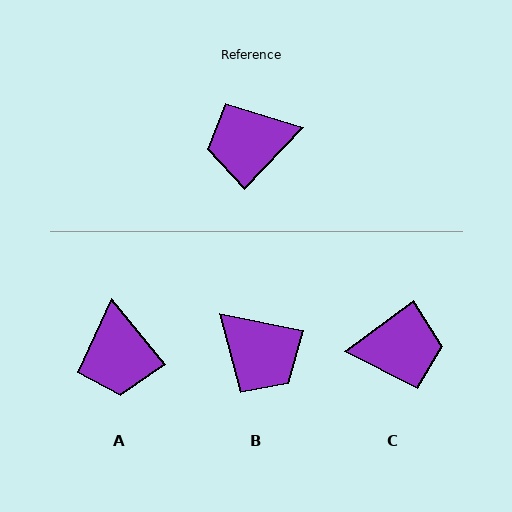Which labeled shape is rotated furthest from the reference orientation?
C, about 170 degrees away.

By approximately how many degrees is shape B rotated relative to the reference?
Approximately 122 degrees counter-clockwise.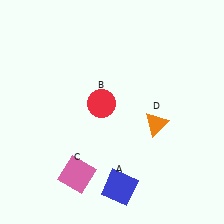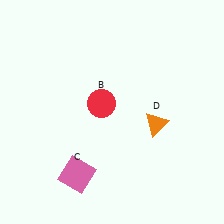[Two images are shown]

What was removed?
The blue square (A) was removed in Image 2.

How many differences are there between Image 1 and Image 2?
There is 1 difference between the two images.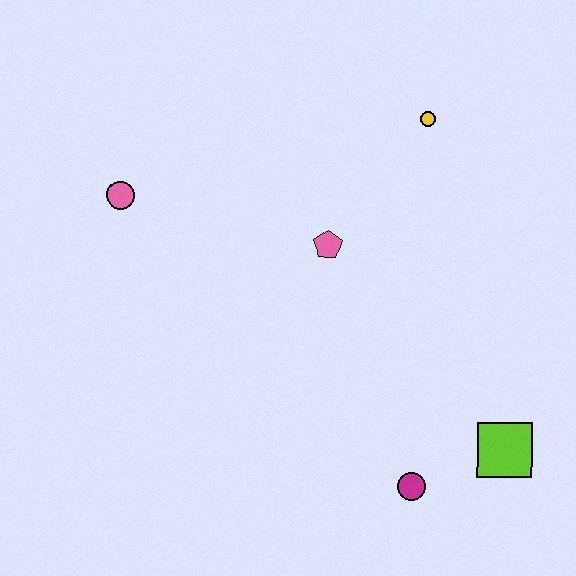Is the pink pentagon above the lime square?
Yes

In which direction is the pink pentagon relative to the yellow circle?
The pink pentagon is below the yellow circle.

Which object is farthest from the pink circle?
The lime square is farthest from the pink circle.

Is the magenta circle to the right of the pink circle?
Yes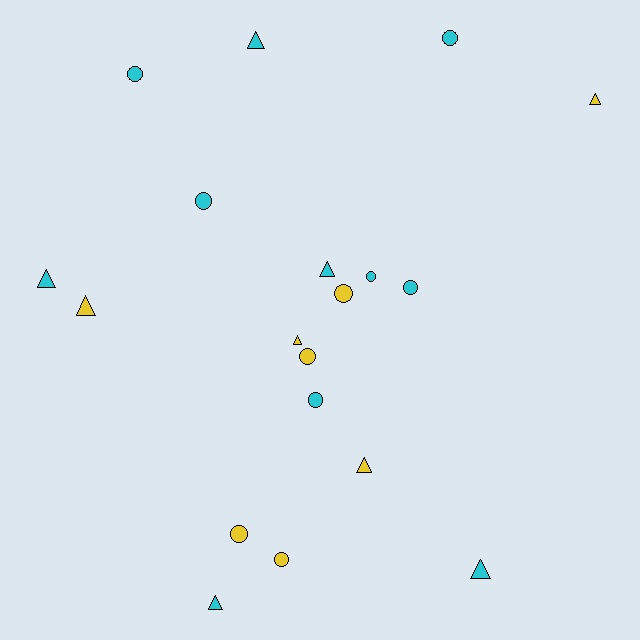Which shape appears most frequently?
Circle, with 10 objects.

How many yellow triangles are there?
There are 4 yellow triangles.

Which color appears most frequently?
Cyan, with 11 objects.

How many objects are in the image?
There are 19 objects.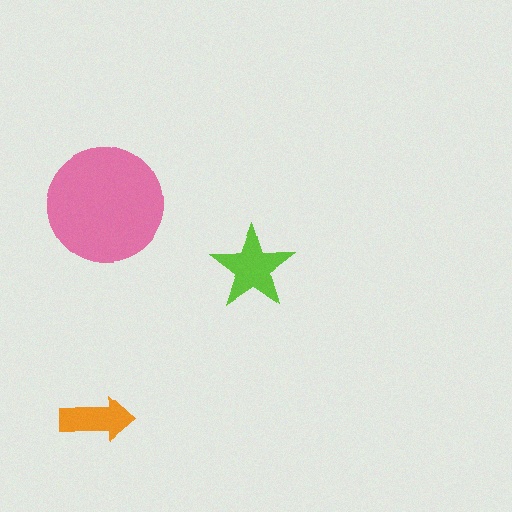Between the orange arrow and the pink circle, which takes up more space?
The pink circle.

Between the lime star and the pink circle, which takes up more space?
The pink circle.